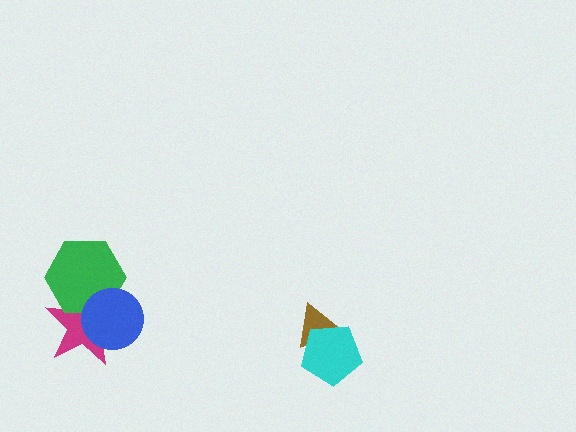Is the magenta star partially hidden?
Yes, it is partially covered by another shape.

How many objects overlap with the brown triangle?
1 object overlaps with the brown triangle.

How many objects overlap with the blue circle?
2 objects overlap with the blue circle.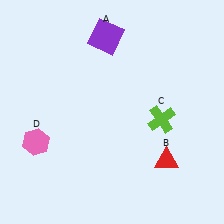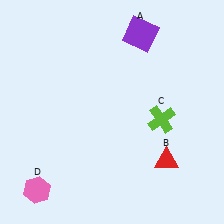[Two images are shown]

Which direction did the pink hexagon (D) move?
The pink hexagon (D) moved down.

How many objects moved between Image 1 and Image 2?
2 objects moved between the two images.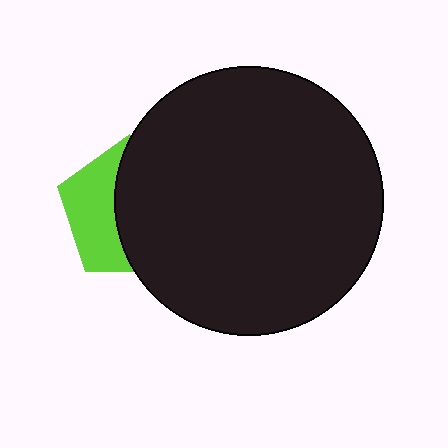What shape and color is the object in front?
The object in front is a black circle.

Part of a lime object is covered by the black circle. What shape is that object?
It is a pentagon.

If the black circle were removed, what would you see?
You would see the complete lime pentagon.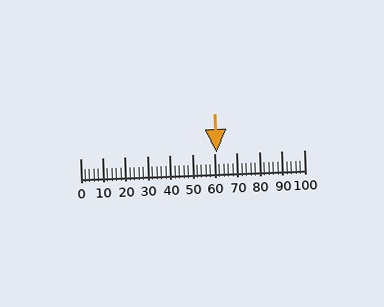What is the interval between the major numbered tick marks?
The major tick marks are spaced 10 units apart.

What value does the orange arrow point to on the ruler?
The orange arrow points to approximately 61.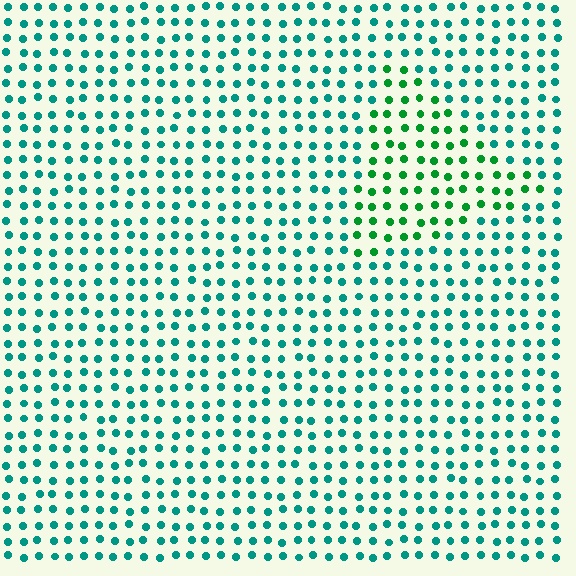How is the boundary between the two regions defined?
The boundary is defined purely by a slight shift in hue (about 37 degrees). Spacing, size, and orientation are identical on both sides.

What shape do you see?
I see a triangle.